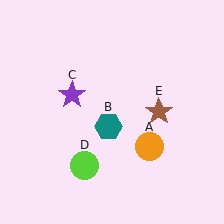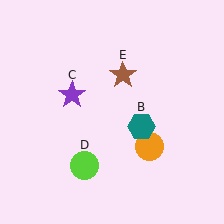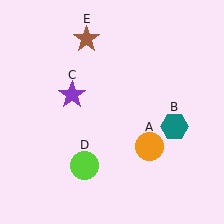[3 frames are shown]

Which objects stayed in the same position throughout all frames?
Orange circle (object A) and purple star (object C) and lime circle (object D) remained stationary.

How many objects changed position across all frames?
2 objects changed position: teal hexagon (object B), brown star (object E).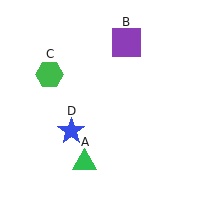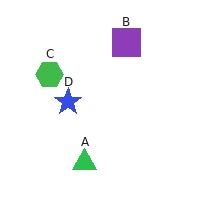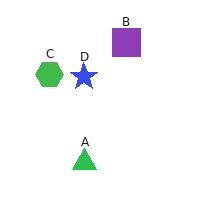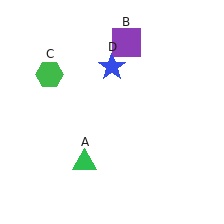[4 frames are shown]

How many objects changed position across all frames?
1 object changed position: blue star (object D).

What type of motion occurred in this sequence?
The blue star (object D) rotated clockwise around the center of the scene.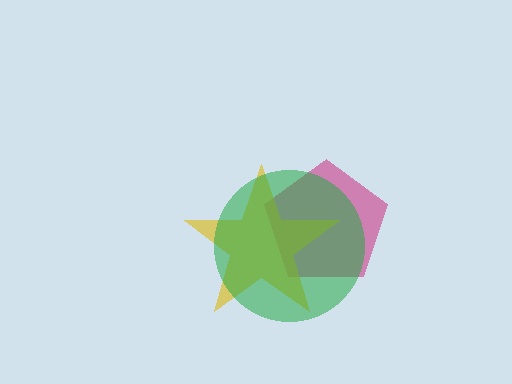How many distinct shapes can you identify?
There are 3 distinct shapes: a magenta pentagon, a yellow star, a green circle.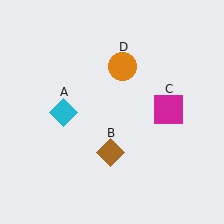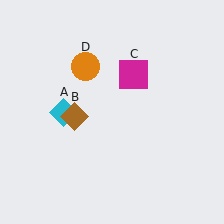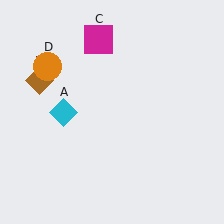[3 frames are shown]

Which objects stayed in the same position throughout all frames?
Cyan diamond (object A) remained stationary.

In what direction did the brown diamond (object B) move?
The brown diamond (object B) moved up and to the left.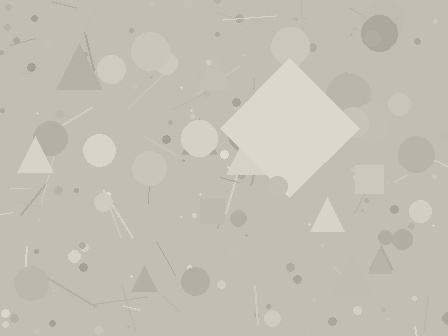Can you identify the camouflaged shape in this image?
The camouflaged shape is a diamond.